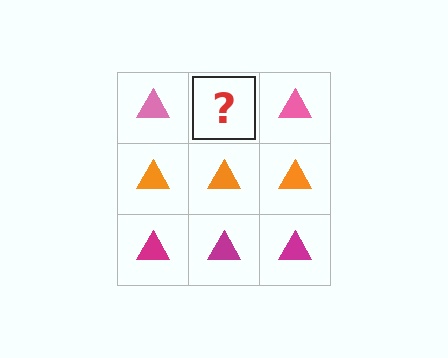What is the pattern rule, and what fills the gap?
The rule is that each row has a consistent color. The gap should be filled with a pink triangle.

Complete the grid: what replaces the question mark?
The question mark should be replaced with a pink triangle.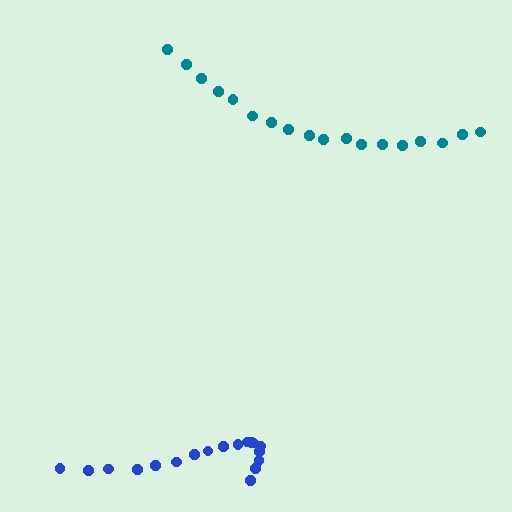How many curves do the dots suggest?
There are 2 distinct paths.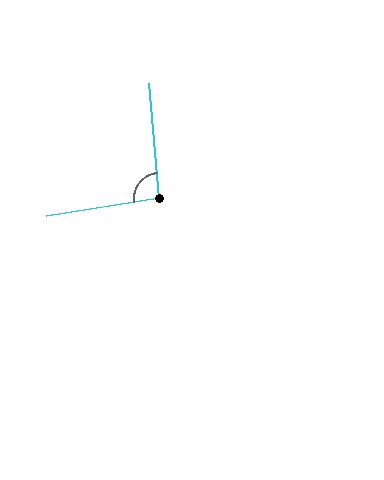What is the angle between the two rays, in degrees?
Approximately 94 degrees.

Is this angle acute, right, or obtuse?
It is approximately a right angle.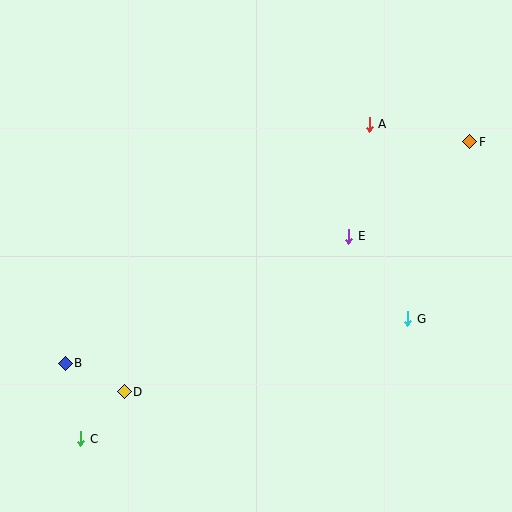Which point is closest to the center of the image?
Point E at (349, 236) is closest to the center.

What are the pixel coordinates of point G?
Point G is at (408, 319).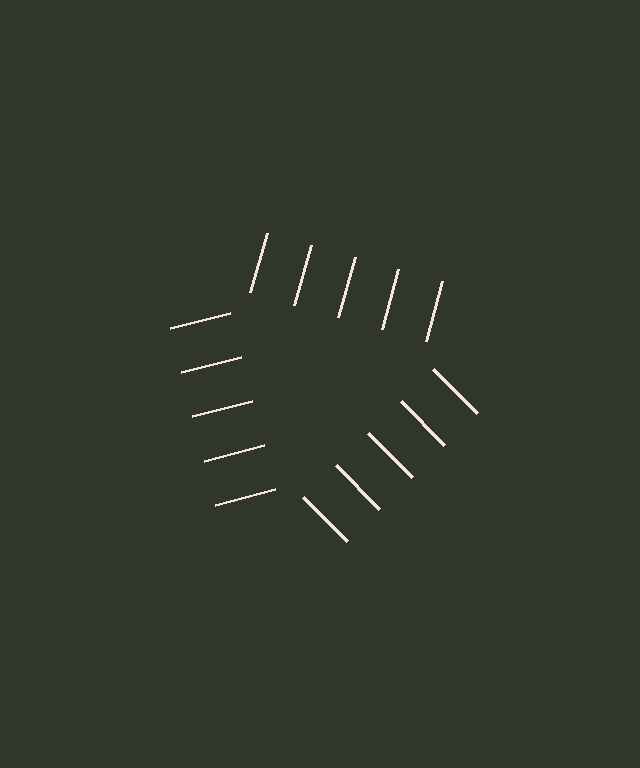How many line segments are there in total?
15 — 5 along each of the 3 edges.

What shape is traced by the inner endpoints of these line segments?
An illusory triangle — the line segments terminate on its edges but no continuous stroke is drawn.